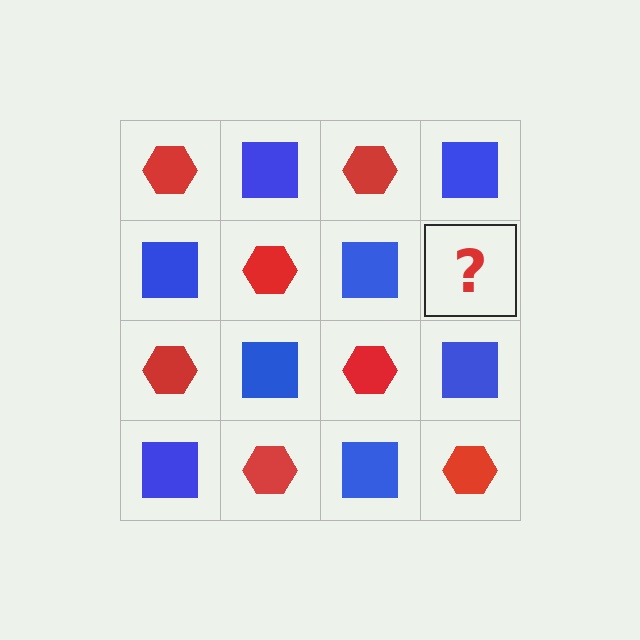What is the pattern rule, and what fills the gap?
The rule is that it alternates red hexagon and blue square in a checkerboard pattern. The gap should be filled with a red hexagon.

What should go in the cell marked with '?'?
The missing cell should contain a red hexagon.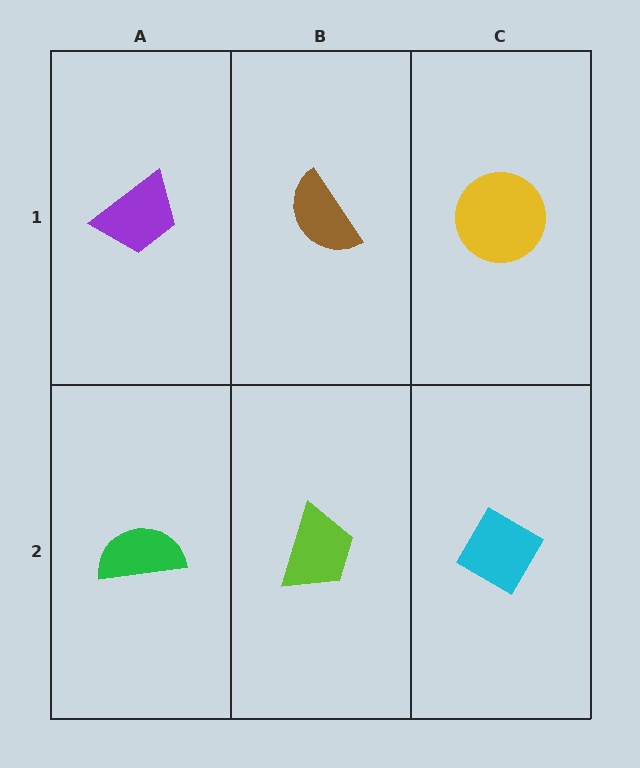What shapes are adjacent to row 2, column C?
A yellow circle (row 1, column C), a lime trapezoid (row 2, column B).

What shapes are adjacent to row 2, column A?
A purple trapezoid (row 1, column A), a lime trapezoid (row 2, column B).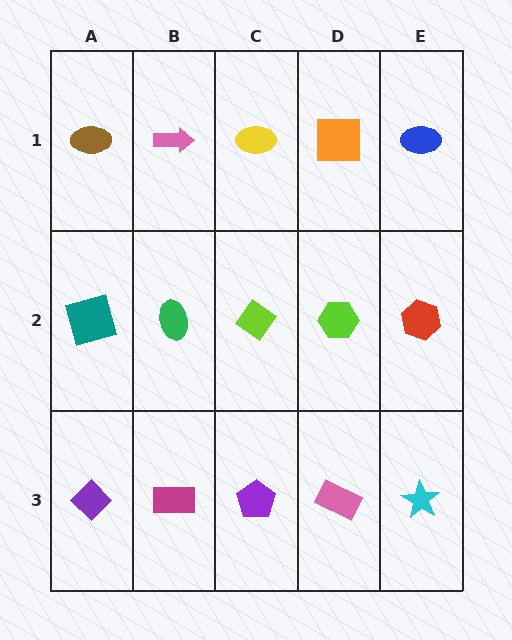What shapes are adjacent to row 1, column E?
A red hexagon (row 2, column E), an orange square (row 1, column D).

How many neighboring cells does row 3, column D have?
3.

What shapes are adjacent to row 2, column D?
An orange square (row 1, column D), a pink rectangle (row 3, column D), a lime diamond (row 2, column C), a red hexagon (row 2, column E).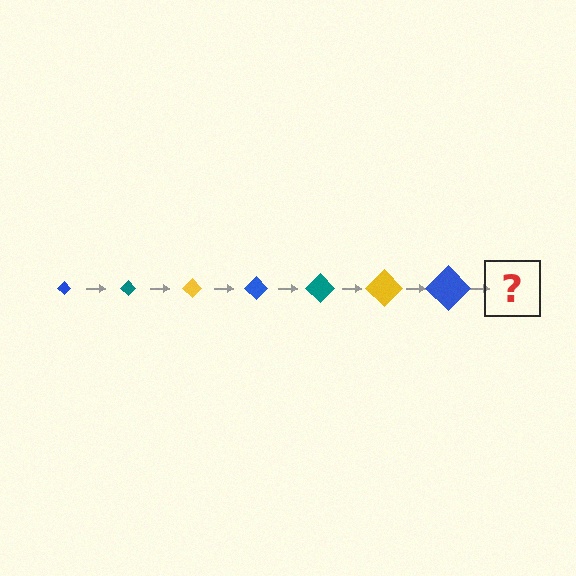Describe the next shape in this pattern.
It should be a teal diamond, larger than the previous one.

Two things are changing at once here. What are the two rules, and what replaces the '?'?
The two rules are that the diamond grows larger each step and the color cycles through blue, teal, and yellow. The '?' should be a teal diamond, larger than the previous one.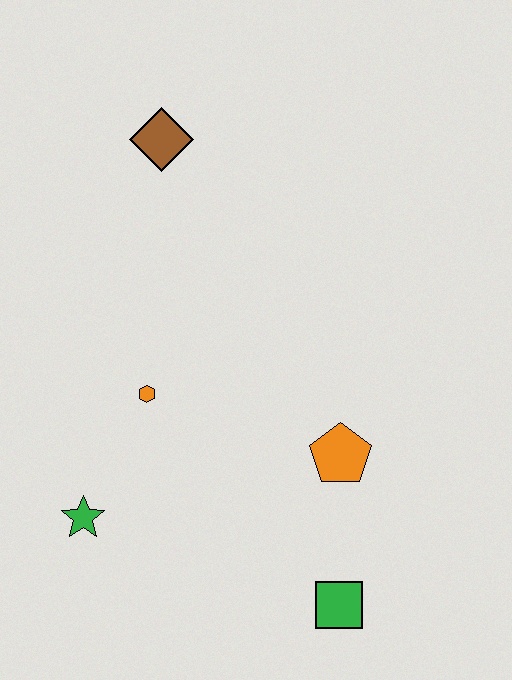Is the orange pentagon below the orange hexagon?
Yes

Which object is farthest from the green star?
The brown diamond is farthest from the green star.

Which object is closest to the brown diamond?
The orange hexagon is closest to the brown diamond.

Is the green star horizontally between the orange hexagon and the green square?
No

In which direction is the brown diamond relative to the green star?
The brown diamond is above the green star.